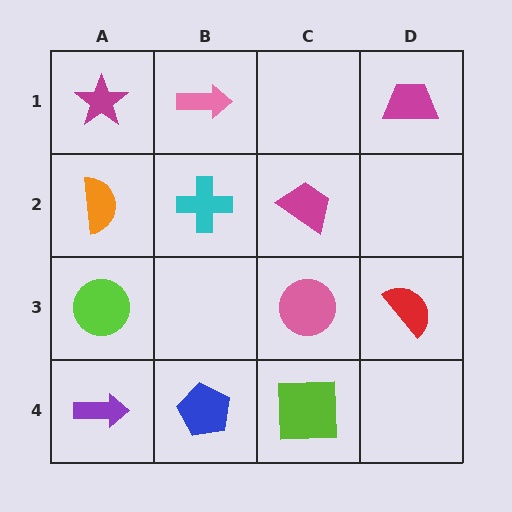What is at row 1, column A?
A magenta star.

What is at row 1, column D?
A magenta trapezoid.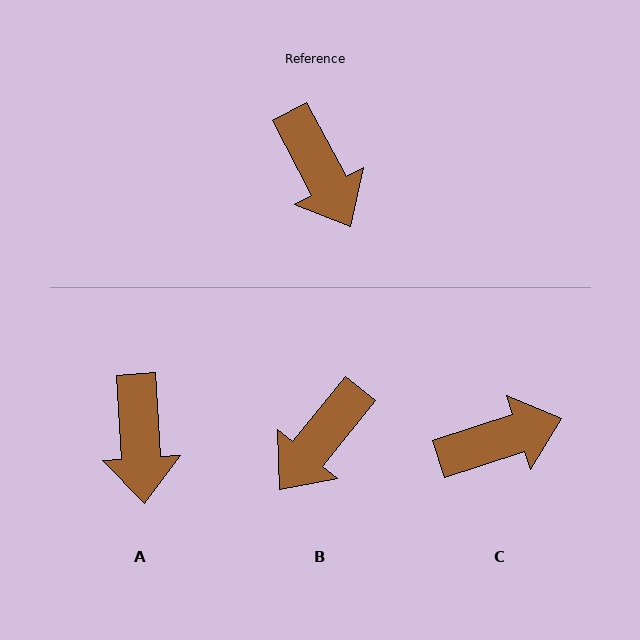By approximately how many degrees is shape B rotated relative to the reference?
Approximately 67 degrees clockwise.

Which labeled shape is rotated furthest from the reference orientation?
C, about 80 degrees away.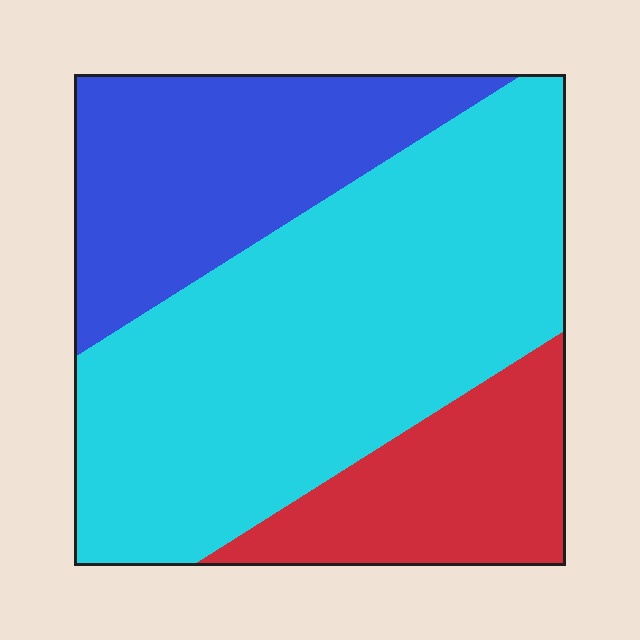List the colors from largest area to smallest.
From largest to smallest: cyan, blue, red.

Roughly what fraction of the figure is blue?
Blue covers 26% of the figure.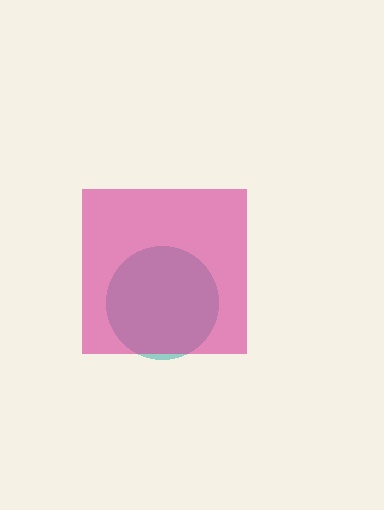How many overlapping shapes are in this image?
There are 2 overlapping shapes in the image.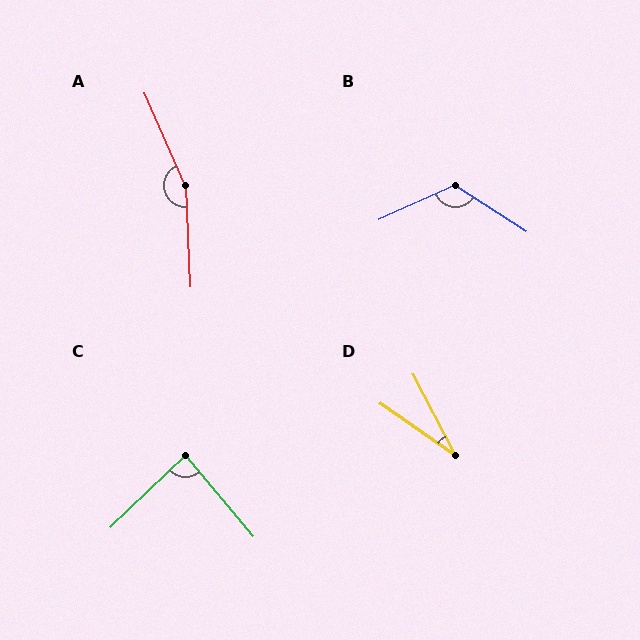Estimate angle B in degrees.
Approximately 123 degrees.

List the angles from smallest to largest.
D (27°), C (86°), B (123°), A (159°).